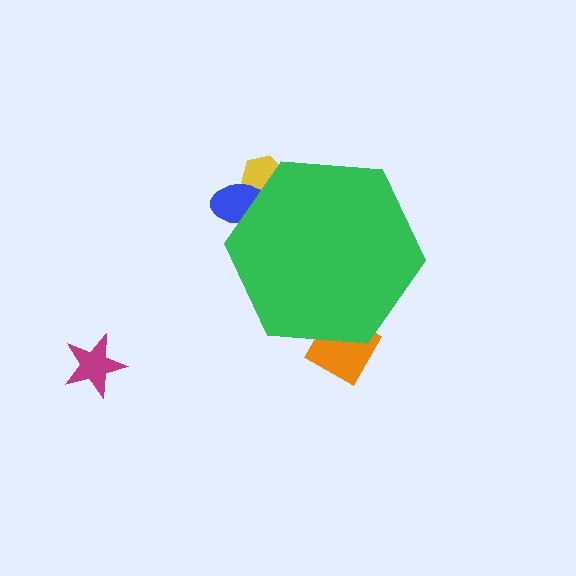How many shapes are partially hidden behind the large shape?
4 shapes are partially hidden.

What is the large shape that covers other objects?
A green hexagon.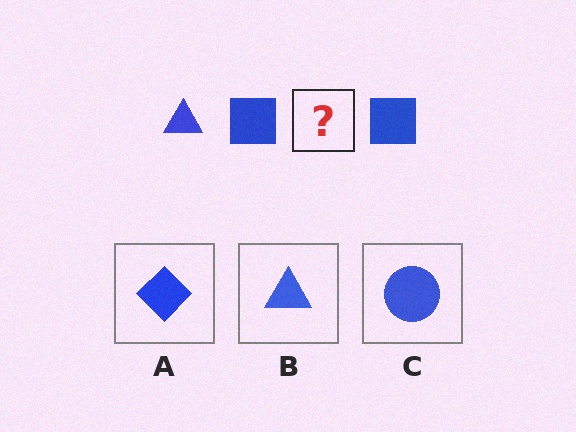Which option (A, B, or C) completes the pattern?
B.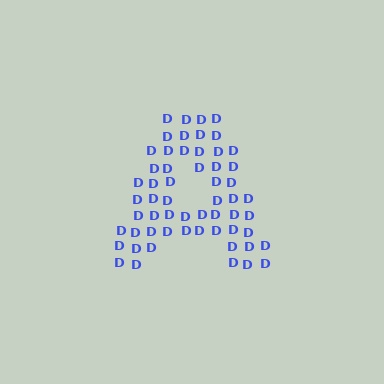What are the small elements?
The small elements are letter D's.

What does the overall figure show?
The overall figure shows the letter A.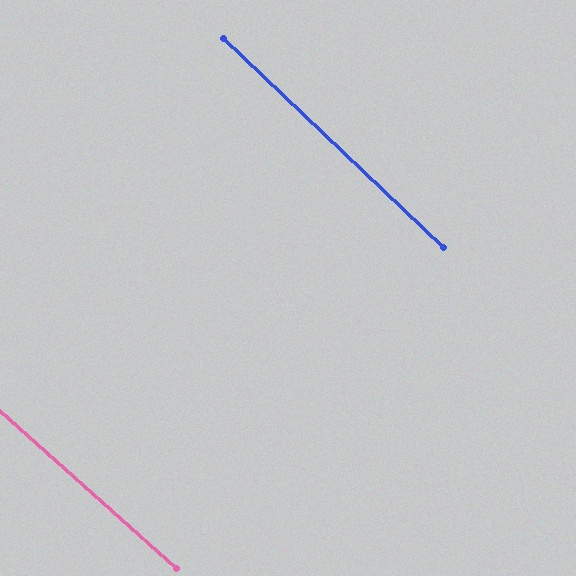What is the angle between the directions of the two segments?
Approximately 2 degrees.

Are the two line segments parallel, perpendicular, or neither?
Parallel — their directions differ by only 1.9°.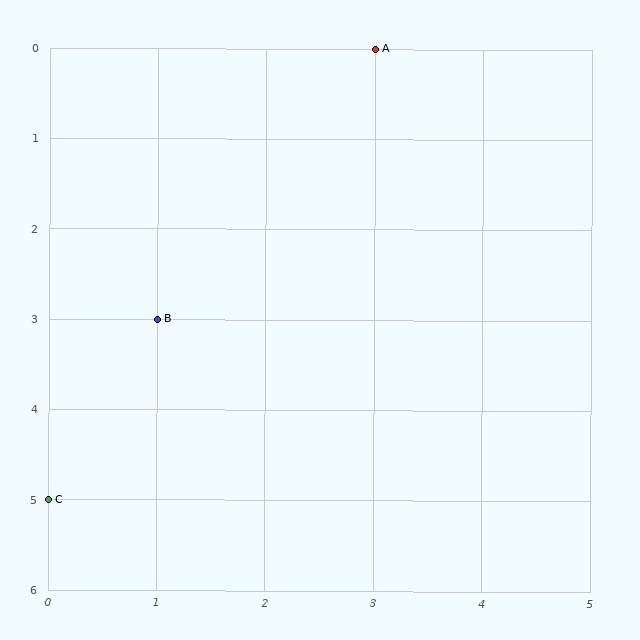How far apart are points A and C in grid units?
Points A and C are 3 columns and 5 rows apart (about 5.8 grid units diagonally).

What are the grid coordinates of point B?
Point B is at grid coordinates (1, 3).